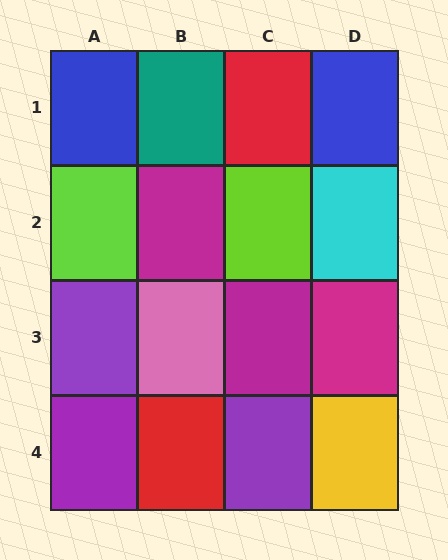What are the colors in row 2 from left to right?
Lime, magenta, lime, cyan.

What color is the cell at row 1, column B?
Teal.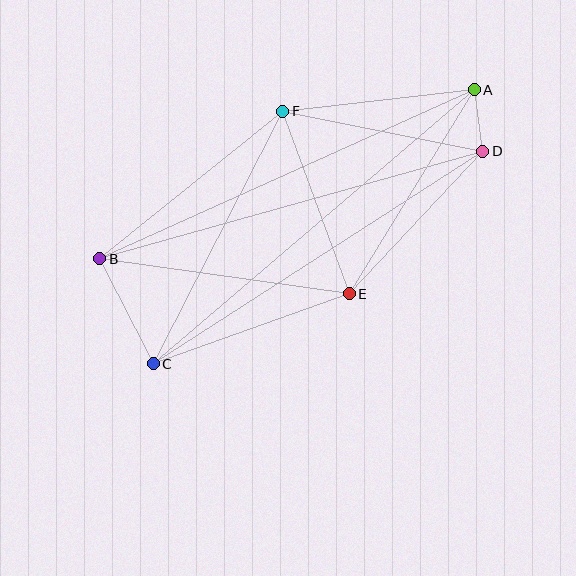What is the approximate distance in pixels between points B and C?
The distance between B and C is approximately 118 pixels.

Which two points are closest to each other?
Points A and D are closest to each other.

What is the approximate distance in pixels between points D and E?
The distance between D and E is approximately 195 pixels.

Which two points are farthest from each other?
Points A and C are farthest from each other.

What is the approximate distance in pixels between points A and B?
The distance between A and B is approximately 410 pixels.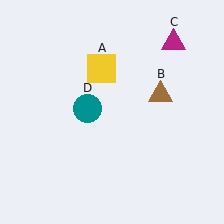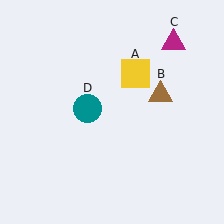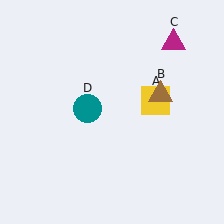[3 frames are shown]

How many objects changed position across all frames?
1 object changed position: yellow square (object A).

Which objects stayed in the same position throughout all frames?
Brown triangle (object B) and magenta triangle (object C) and teal circle (object D) remained stationary.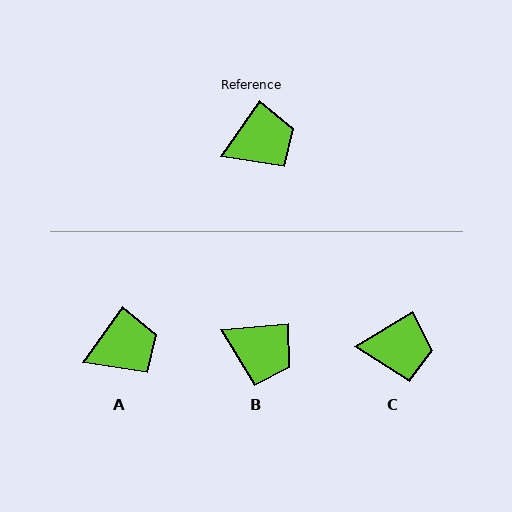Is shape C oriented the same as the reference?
No, it is off by about 24 degrees.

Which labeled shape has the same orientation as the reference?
A.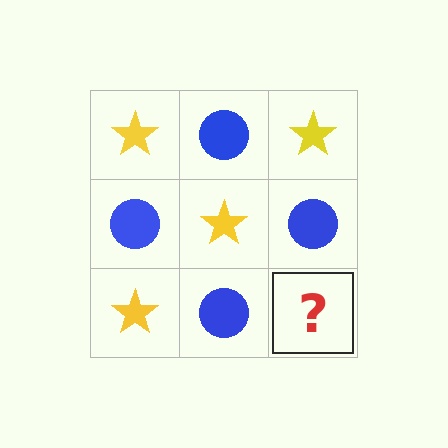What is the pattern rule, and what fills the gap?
The rule is that it alternates yellow star and blue circle in a checkerboard pattern. The gap should be filled with a yellow star.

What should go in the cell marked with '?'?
The missing cell should contain a yellow star.